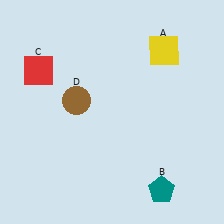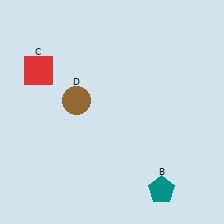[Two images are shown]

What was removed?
The yellow square (A) was removed in Image 2.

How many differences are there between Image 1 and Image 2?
There is 1 difference between the two images.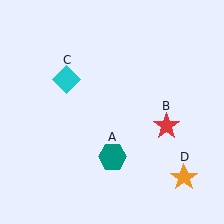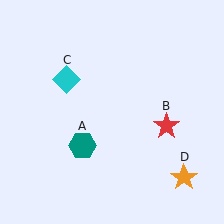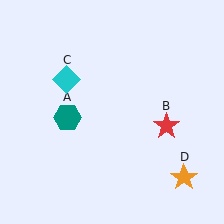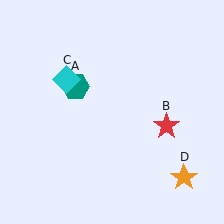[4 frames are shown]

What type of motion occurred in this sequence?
The teal hexagon (object A) rotated clockwise around the center of the scene.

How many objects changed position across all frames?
1 object changed position: teal hexagon (object A).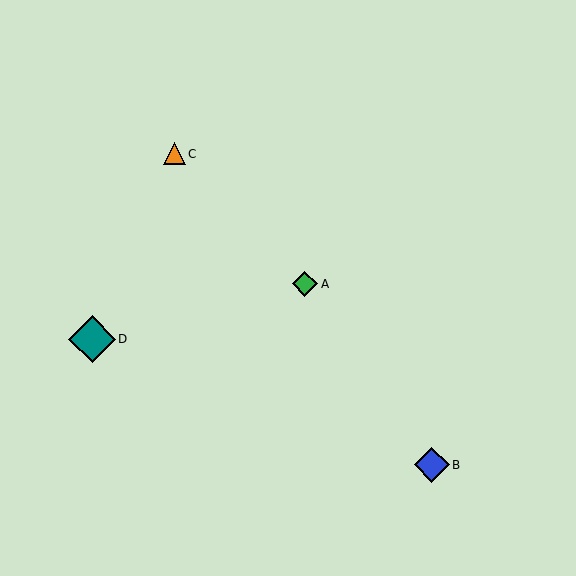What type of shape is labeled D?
Shape D is a teal diamond.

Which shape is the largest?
The teal diamond (labeled D) is the largest.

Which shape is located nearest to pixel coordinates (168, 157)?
The orange triangle (labeled C) at (175, 154) is nearest to that location.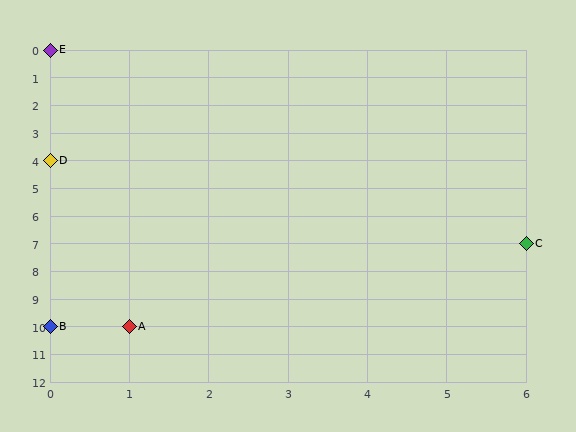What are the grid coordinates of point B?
Point B is at grid coordinates (0, 10).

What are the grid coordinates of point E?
Point E is at grid coordinates (0, 0).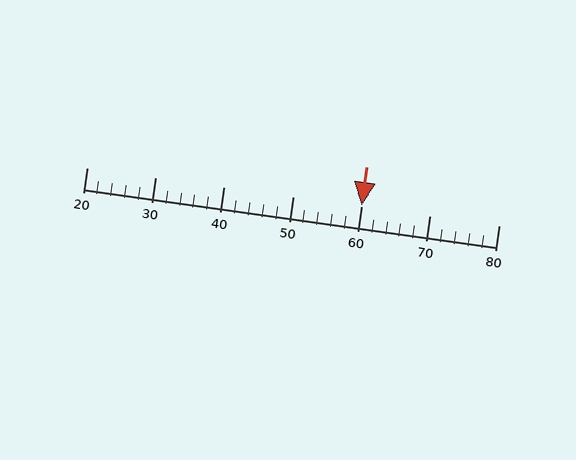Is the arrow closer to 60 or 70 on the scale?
The arrow is closer to 60.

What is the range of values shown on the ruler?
The ruler shows values from 20 to 80.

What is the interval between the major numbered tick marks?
The major tick marks are spaced 10 units apart.